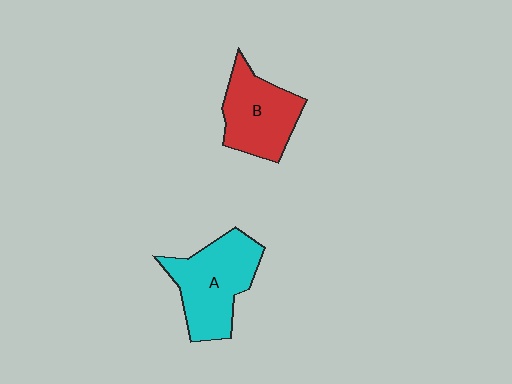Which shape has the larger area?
Shape A (cyan).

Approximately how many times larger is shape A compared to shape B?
Approximately 1.2 times.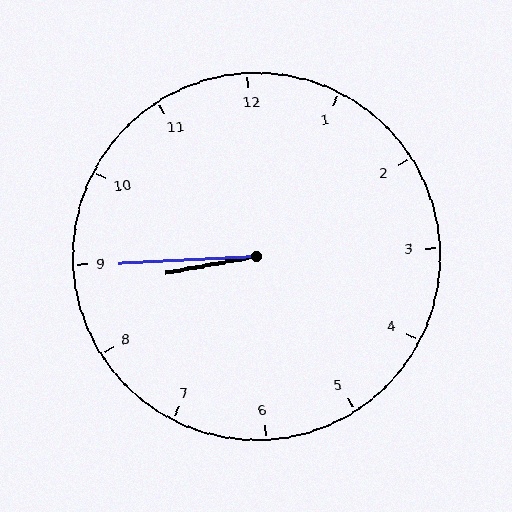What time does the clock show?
8:45.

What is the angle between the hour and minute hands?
Approximately 8 degrees.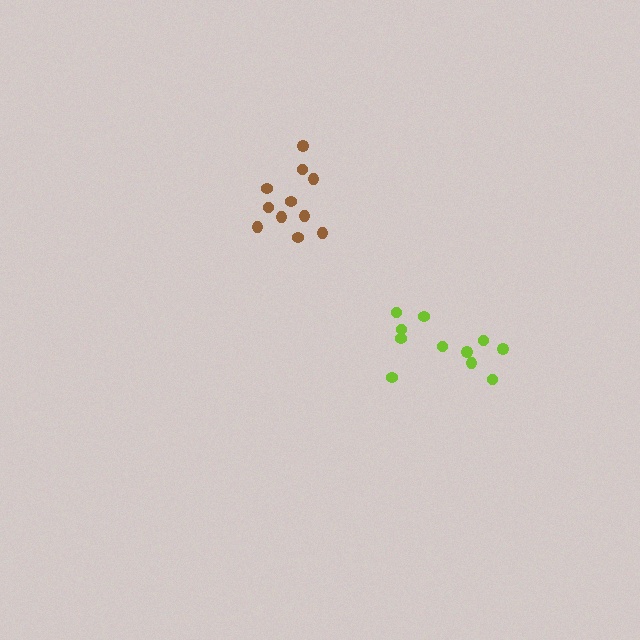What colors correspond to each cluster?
The clusters are colored: lime, brown.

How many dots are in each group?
Group 1: 11 dots, Group 2: 11 dots (22 total).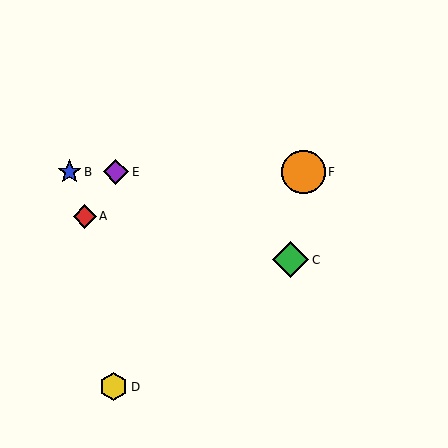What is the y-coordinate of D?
Object D is at y≈387.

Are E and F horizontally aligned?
Yes, both are at y≈172.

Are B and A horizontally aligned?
No, B is at y≈172 and A is at y≈216.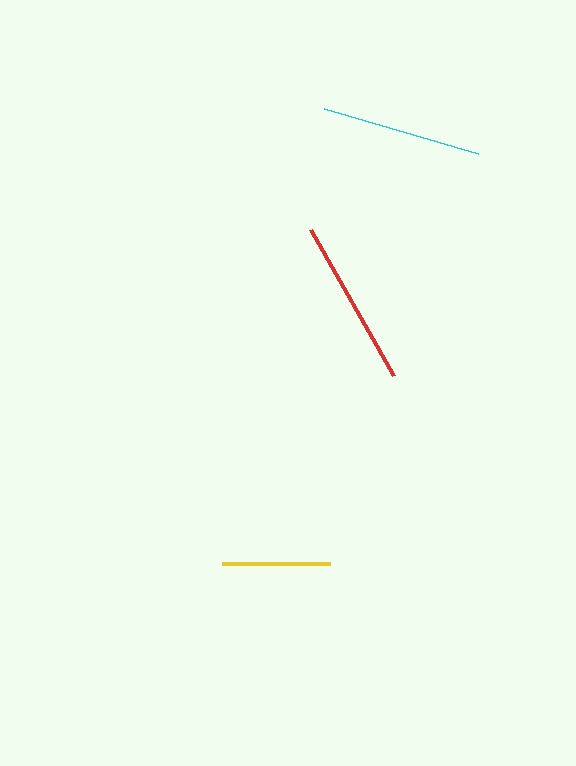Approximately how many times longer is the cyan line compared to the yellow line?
The cyan line is approximately 1.5 times the length of the yellow line.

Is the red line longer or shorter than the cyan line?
The red line is longer than the cyan line.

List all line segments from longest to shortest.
From longest to shortest: red, cyan, yellow.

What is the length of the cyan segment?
The cyan segment is approximately 161 pixels long.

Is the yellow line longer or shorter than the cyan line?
The cyan line is longer than the yellow line.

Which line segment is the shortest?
The yellow line is the shortest at approximately 108 pixels.